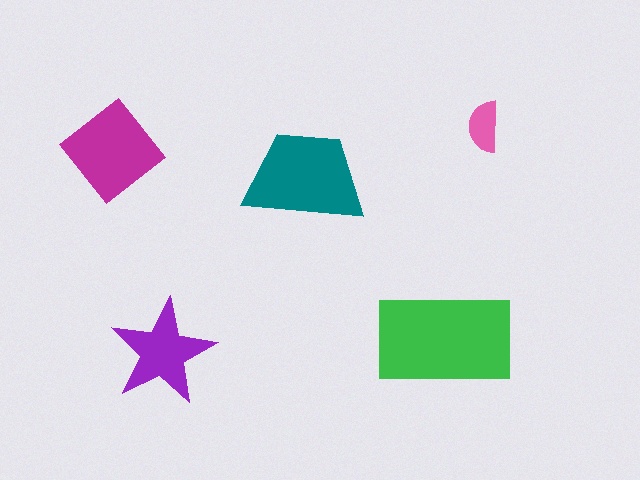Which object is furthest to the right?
The pink semicircle is rightmost.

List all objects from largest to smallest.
The green rectangle, the teal trapezoid, the magenta diamond, the purple star, the pink semicircle.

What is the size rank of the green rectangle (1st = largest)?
1st.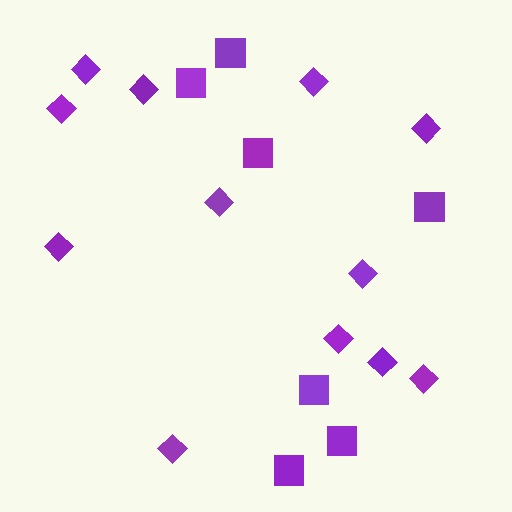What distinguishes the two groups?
There are 2 groups: one group of squares (7) and one group of diamonds (12).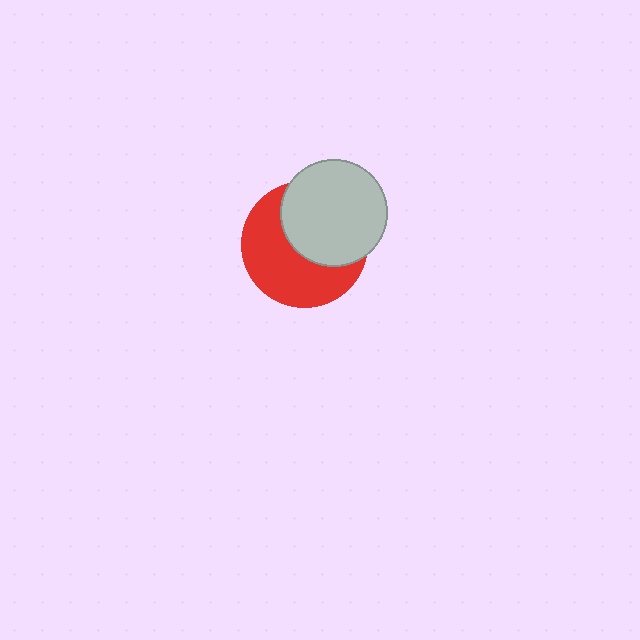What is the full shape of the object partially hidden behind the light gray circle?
The partially hidden object is a red circle.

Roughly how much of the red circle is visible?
About half of it is visible (roughly 54%).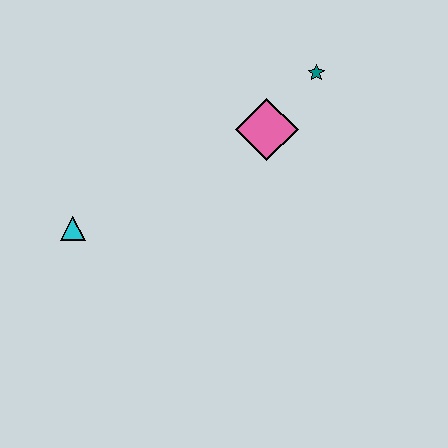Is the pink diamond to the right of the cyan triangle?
Yes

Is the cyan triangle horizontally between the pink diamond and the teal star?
No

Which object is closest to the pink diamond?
The teal star is closest to the pink diamond.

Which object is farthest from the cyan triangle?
The teal star is farthest from the cyan triangle.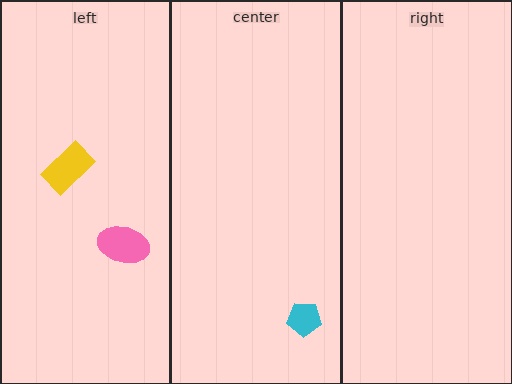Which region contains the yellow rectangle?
The left region.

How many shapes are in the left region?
2.